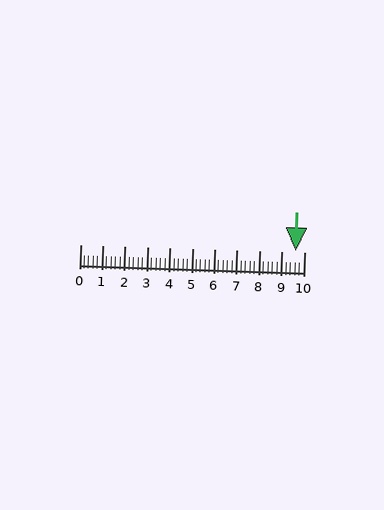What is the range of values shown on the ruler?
The ruler shows values from 0 to 10.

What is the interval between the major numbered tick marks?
The major tick marks are spaced 1 units apart.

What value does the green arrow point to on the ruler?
The green arrow points to approximately 9.6.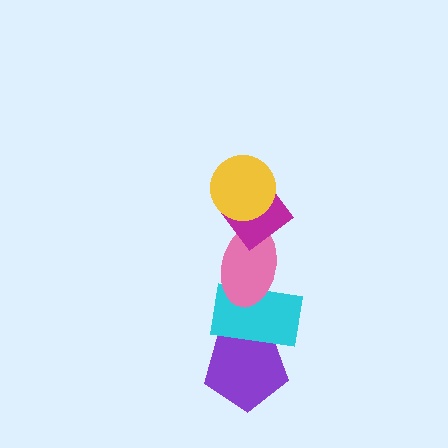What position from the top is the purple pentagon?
The purple pentagon is 5th from the top.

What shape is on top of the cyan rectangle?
The pink ellipse is on top of the cyan rectangle.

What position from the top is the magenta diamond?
The magenta diamond is 2nd from the top.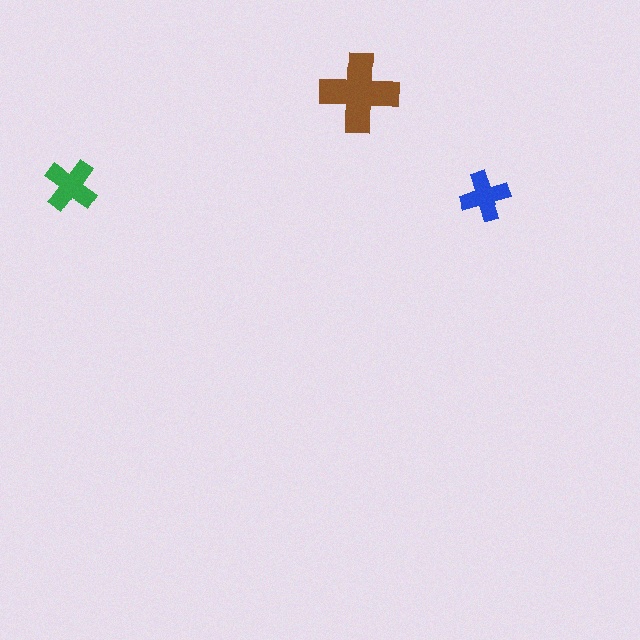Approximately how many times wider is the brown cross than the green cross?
About 1.5 times wider.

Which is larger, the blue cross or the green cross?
The green one.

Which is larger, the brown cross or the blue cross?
The brown one.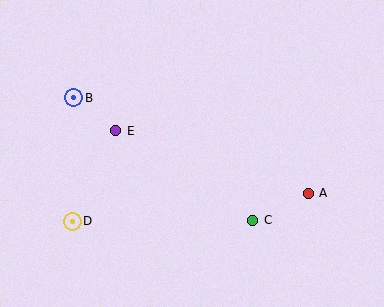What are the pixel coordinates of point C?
Point C is at (253, 220).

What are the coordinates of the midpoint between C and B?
The midpoint between C and B is at (163, 159).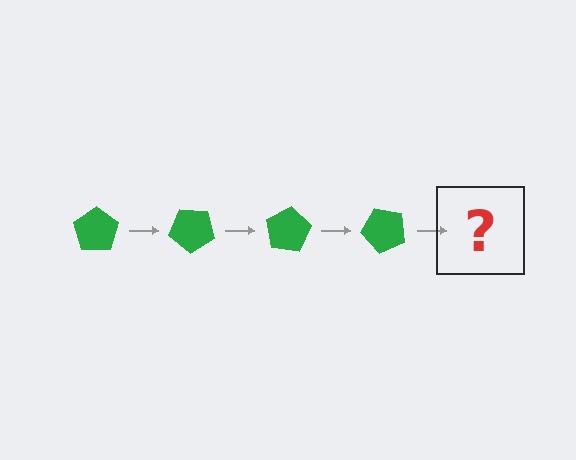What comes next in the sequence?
The next element should be a green pentagon rotated 160 degrees.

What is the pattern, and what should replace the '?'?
The pattern is that the pentagon rotates 40 degrees each step. The '?' should be a green pentagon rotated 160 degrees.